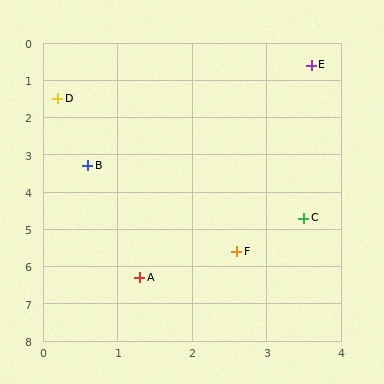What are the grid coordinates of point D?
Point D is at approximately (0.2, 1.5).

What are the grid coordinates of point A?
Point A is at approximately (1.3, 6.3).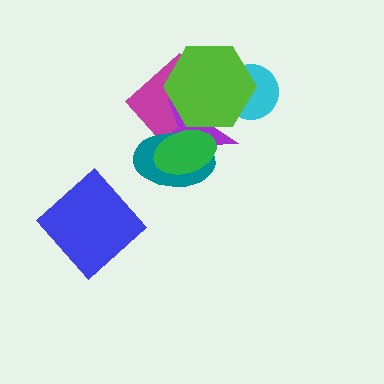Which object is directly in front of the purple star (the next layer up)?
The teal ellipse is directly in front of the purple star.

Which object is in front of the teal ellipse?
The green ellipse is in front of the teal ellipse.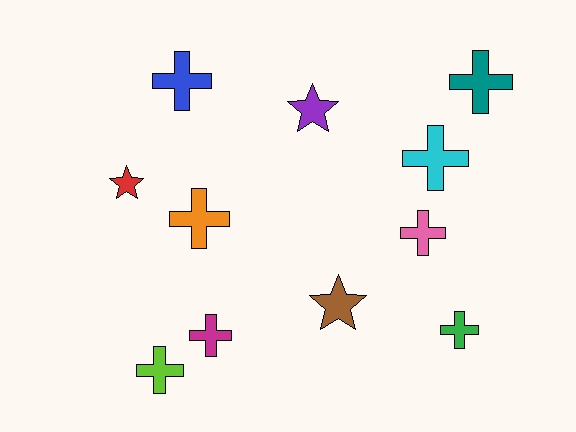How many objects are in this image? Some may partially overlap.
There are 11 objects.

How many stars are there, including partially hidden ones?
There are 3 stars.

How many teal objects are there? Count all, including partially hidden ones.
There is 1 teal object.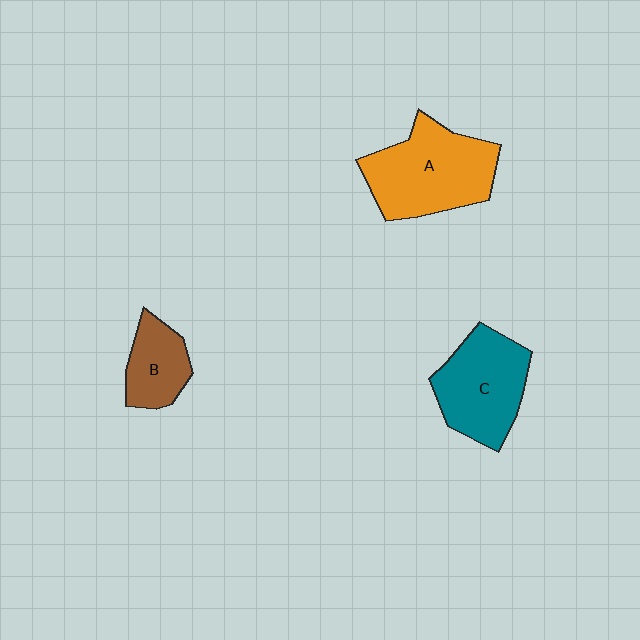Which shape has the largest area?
Shape A (orange).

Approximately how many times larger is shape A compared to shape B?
Approximately 2.0 times.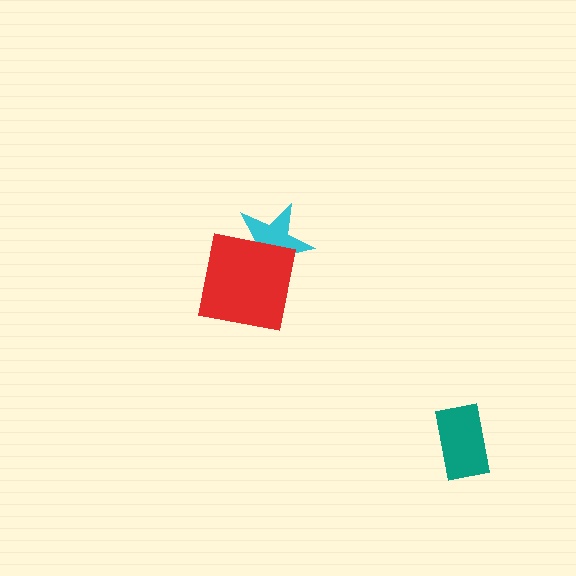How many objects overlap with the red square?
1 object overlaps with the red square.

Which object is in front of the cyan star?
The red square is in front of the cyan star.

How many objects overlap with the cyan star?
1 object overlaps with the cyan star.